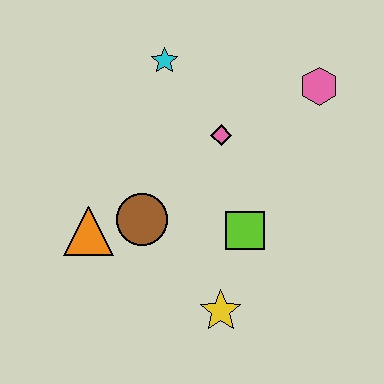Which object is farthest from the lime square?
The cyan star is farthest from the lime square.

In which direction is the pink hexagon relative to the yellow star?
The pink hexagon is above the yellow star.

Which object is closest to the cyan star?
The pink diamond is closest to the cyan star.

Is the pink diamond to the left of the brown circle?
No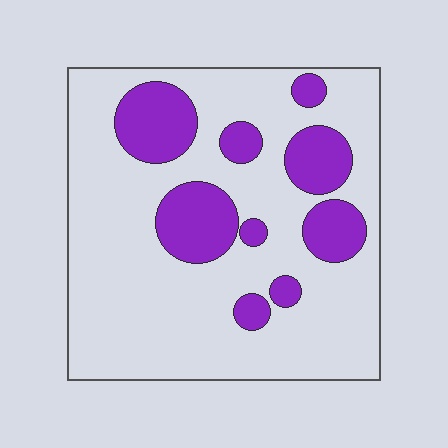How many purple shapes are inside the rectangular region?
9.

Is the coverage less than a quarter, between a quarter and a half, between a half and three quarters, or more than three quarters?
Less than a quarter.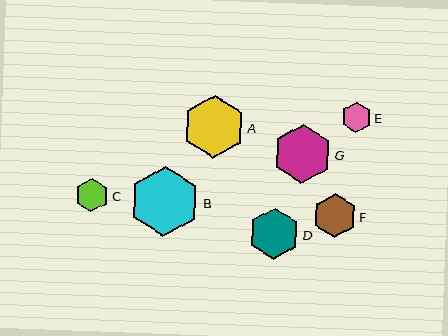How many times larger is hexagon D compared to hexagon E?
Hexagon D is approximately 1.7 times the size of hexagon E.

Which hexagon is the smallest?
Hexagon E is the smallest with a size of approximately 30 pixels.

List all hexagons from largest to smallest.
From largest to smallest: B, A, G, D, F, C, E.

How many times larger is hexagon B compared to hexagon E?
Hexagon B is approximately 2.3 times the size of hexagon E.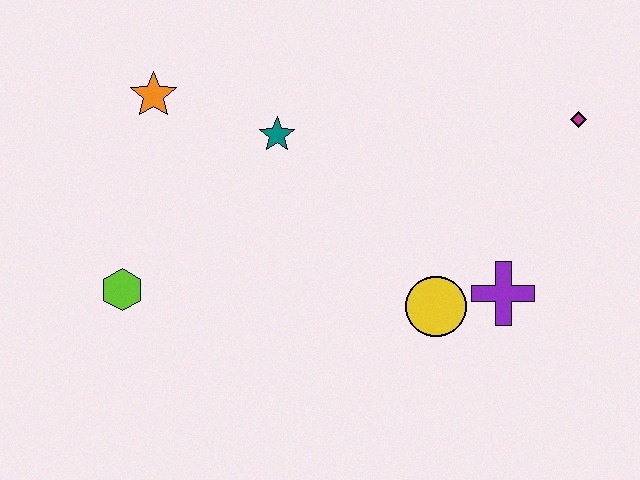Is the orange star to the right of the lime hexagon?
Yes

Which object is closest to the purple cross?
The yellow circle is closest to the purple cross.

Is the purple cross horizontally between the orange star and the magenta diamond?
Yes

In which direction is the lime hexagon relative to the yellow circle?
The lime hexagon is to the left of the yellow circle.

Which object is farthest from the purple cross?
The orange star is farthest from the purple cross.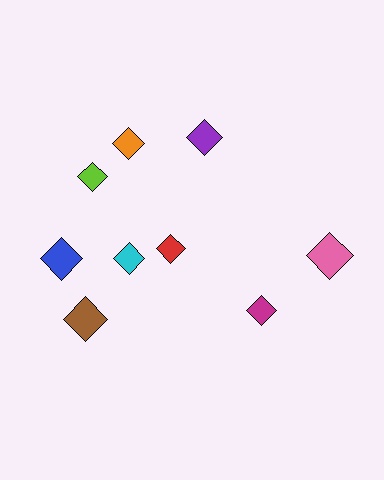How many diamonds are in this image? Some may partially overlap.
There are 9 diamonds.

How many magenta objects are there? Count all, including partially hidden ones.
There is 1 magenta object.